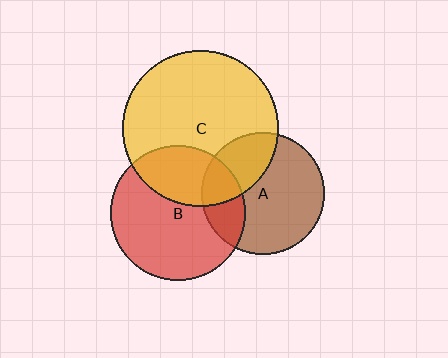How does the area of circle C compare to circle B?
Approximately 1.3 times.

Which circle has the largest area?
Circle C (yellow).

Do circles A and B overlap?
Yes.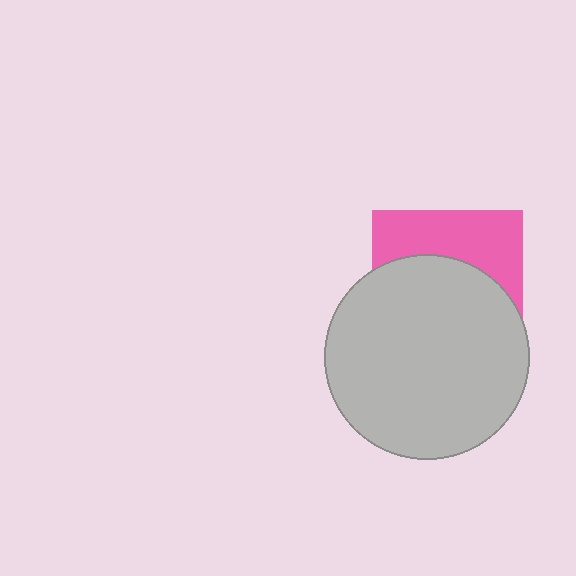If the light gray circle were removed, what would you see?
You would see the complete pink square.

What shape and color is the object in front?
The object in front is a light gray circle.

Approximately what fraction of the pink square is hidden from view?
Roughly 62% of the pink square is hidden behind the light gray circle.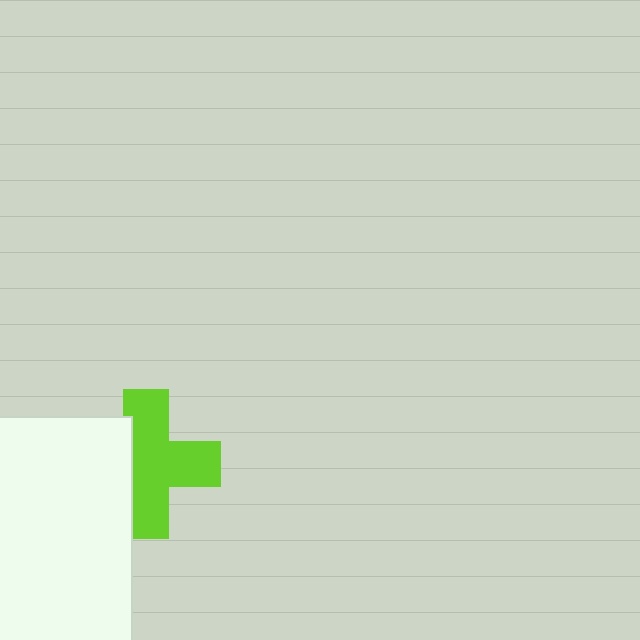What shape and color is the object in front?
The object in front is a white rectangle.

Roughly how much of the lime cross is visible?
Most of it is visible (roughly 69%).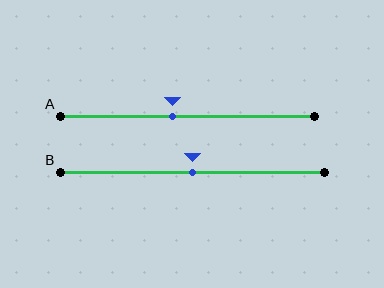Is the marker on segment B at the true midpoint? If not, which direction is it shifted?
Yes, the marker on segment B is at the true midpoint.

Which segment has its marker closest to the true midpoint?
Segment B has its marker closest to the true midpoint.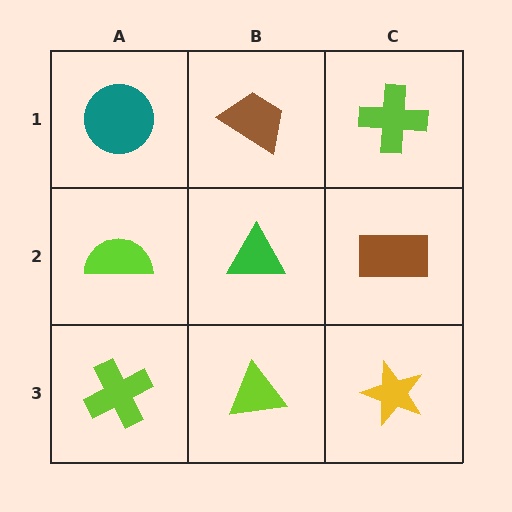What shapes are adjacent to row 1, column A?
A lime semicircle (row 2, column A), a brown trapezoid (row 1, column B).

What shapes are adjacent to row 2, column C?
A lime cross (row 1, column C), a yellow star (row 3, column C), a green triangle (row 2, column B).